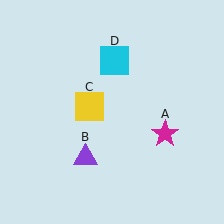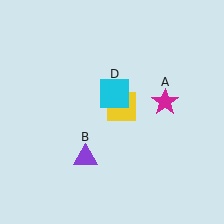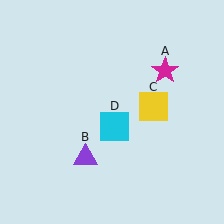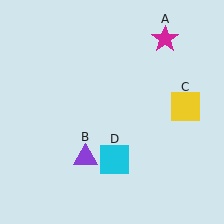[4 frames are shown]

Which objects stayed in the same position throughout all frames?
Purple triangle (object B) remained stationary.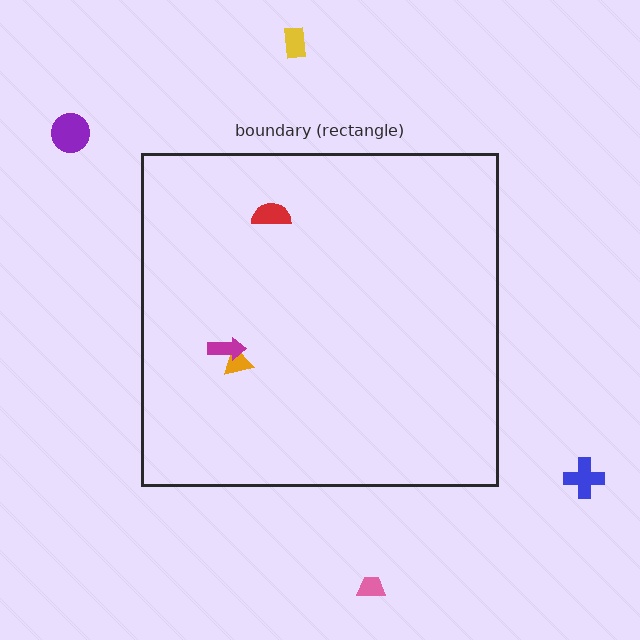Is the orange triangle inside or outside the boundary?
Inside.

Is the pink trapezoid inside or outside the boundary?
Outside.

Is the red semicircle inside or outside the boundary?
Inside.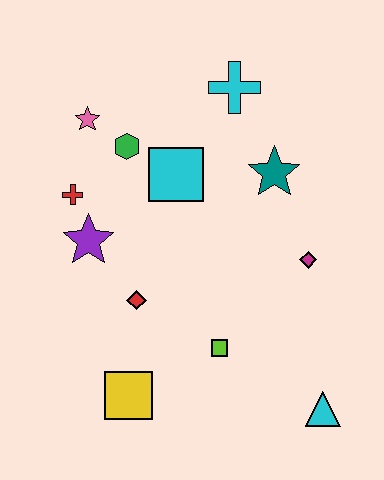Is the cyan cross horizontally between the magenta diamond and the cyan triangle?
No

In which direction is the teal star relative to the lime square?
The teal star is above the lime square.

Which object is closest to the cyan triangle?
The lime square is closest to the cyan triangle.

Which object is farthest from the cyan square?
The cyan triangle is farthest from the cyan square.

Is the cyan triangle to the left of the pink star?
No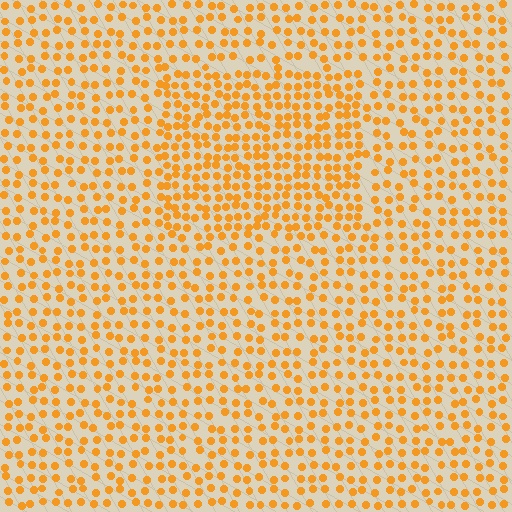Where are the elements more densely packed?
The elements are more densely packed inside the rectangle boundary.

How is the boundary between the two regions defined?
The boundary is defined by a change in element density (approximately 1.6x ratio). All elements are the same color, size, and shape.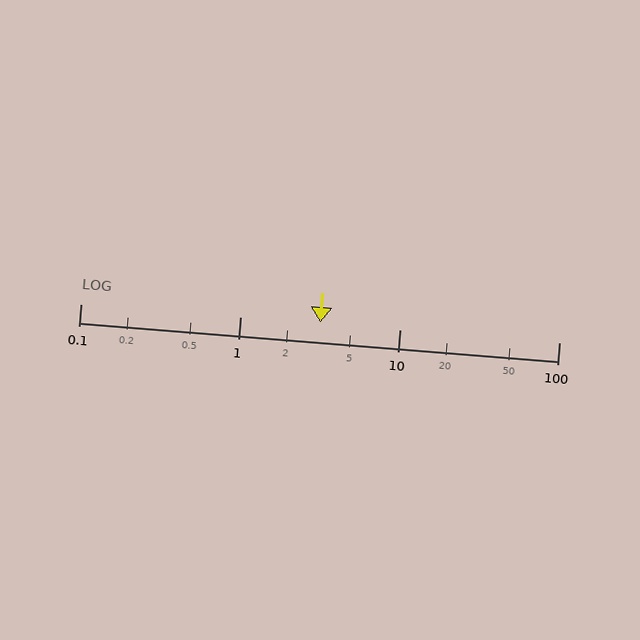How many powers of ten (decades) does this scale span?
The scale spans 3 decades, from 0.1 to 100.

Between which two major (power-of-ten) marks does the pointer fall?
The pointer is between 1 and 10.